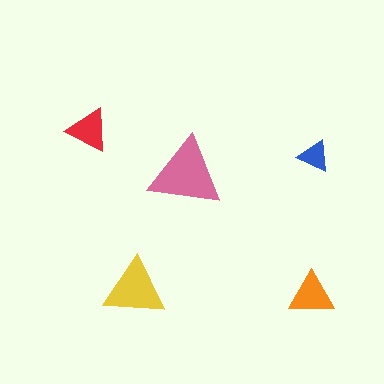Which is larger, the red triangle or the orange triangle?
The orange one.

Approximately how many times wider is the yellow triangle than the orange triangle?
About 1.5 times wider.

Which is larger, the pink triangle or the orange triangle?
The pink one.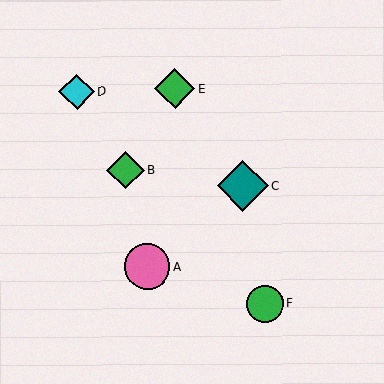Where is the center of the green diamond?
The center of the green diamond is at (125, 170).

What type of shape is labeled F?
Shape F is a green circle.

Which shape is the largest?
The teal diamond (labeled C) is the largest.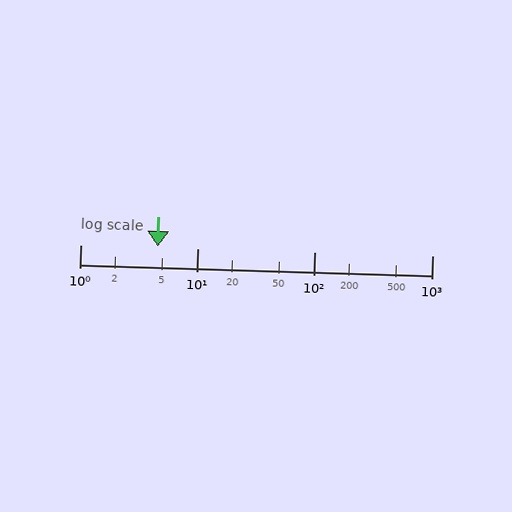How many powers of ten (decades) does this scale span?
The scale spans 3 decades, from 1 to 1000.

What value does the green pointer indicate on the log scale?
The pointer indicates approximately 4.6.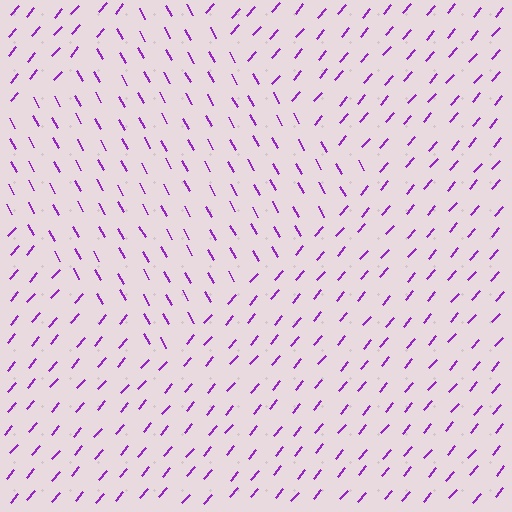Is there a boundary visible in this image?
Yes, there is a texture boundary formed by a change in line orientation.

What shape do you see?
I see a diamond.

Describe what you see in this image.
The image is filled with small purple line segments. A diamond region in the image has lines oriented differently from the surrounding lines, creating a visible texture boundary.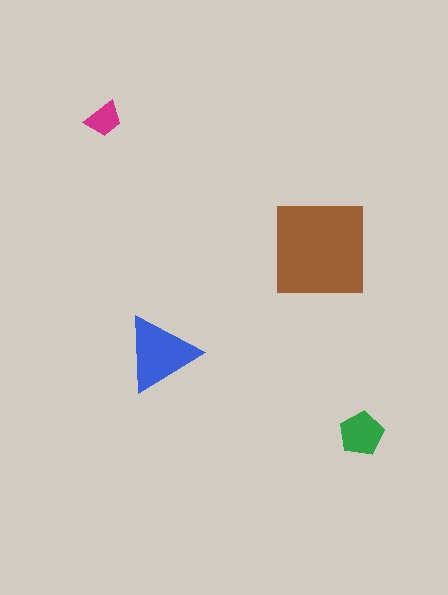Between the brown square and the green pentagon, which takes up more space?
The brown square.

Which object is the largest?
The brown square.